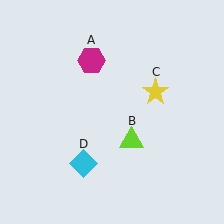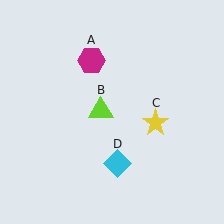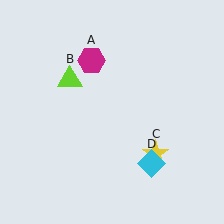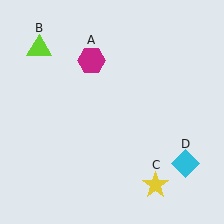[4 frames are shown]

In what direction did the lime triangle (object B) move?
The lime triangle (object B) moved up and to the left.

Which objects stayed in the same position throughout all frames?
Magenta hexagon (object A) remained stationary.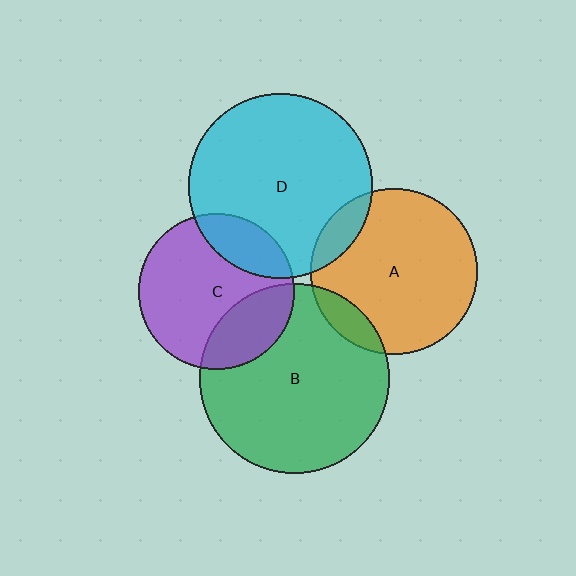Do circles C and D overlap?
Yes.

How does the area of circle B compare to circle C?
Approximately 1.5 times.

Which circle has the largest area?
Circle B (green).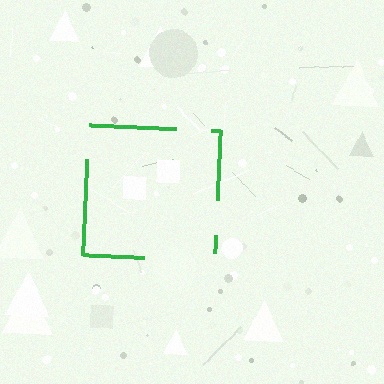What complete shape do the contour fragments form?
The contour fragments form a square.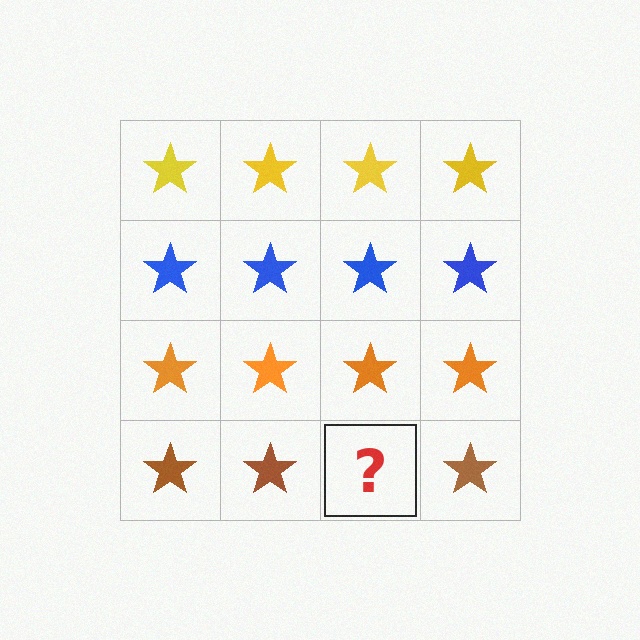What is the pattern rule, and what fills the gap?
The rule is that each row has a consistent color. The gap should be filled with a brown star.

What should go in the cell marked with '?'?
The missing cell should contain a brown star.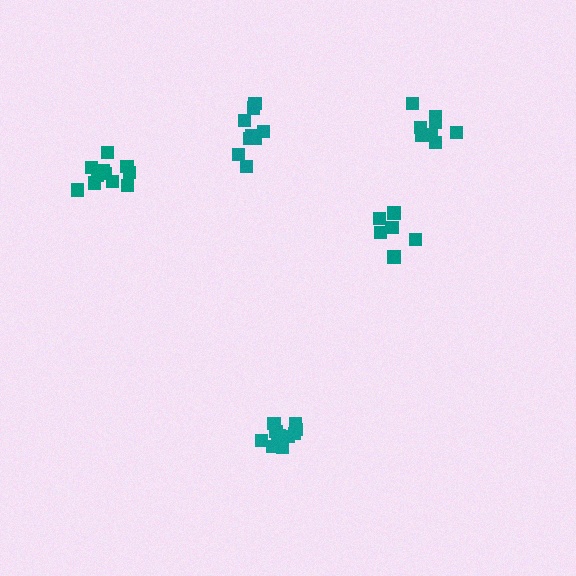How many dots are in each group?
Group 1: 8 dots, Group 2: 11 dots, Group 3: 9 dots, Group 4: 11 dots, Group 5: 6 dots (45 total).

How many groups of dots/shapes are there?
There are 5 groups.